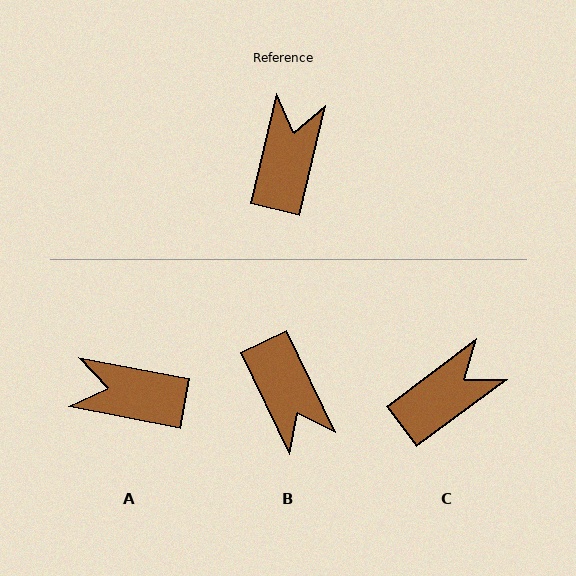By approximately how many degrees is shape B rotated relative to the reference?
Approximately 141 degrees clockwise.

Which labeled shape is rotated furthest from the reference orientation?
B, about 141 degrees away.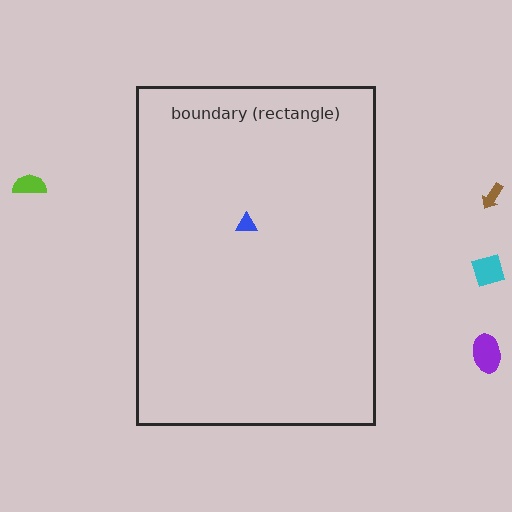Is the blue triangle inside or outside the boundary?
Inside.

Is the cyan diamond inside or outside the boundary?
Outside.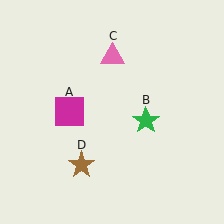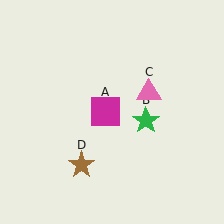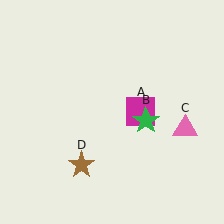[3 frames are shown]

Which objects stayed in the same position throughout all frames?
Green star (object B) and brown star (object D) remained stationary.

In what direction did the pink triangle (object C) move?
The pink triangle (object C) moved down and to the right.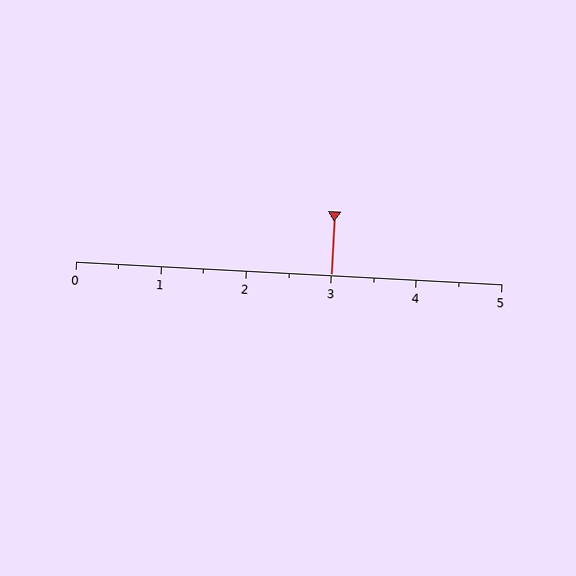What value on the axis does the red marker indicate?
The marker indicates approximately 3.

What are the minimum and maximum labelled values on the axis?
The axis runs from 0 to 5.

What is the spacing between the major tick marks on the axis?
The major ticks are spaced 1 apart.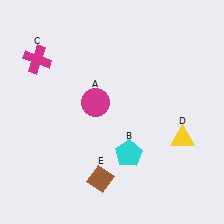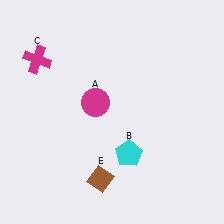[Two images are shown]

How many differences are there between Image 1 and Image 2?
There is 1 difference between the two images.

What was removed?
The yellow triangle (D) was removed in Image 2.